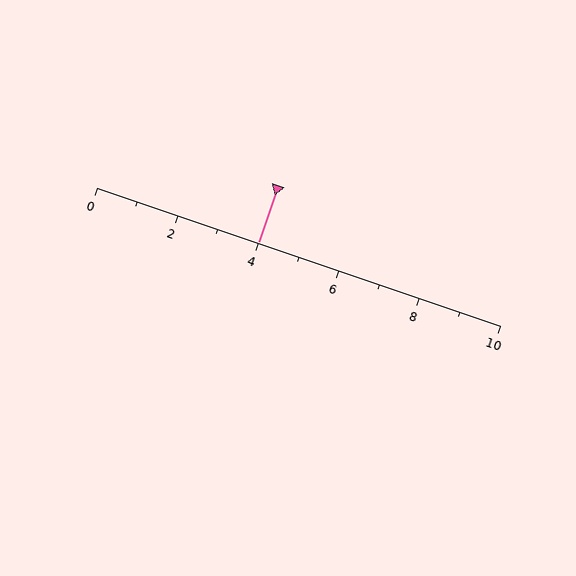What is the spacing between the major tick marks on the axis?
The major ticks are spaced 2 apart.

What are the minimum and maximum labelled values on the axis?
The axis runs from 0 to 10.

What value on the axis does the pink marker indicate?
The marker indicates approximately 4.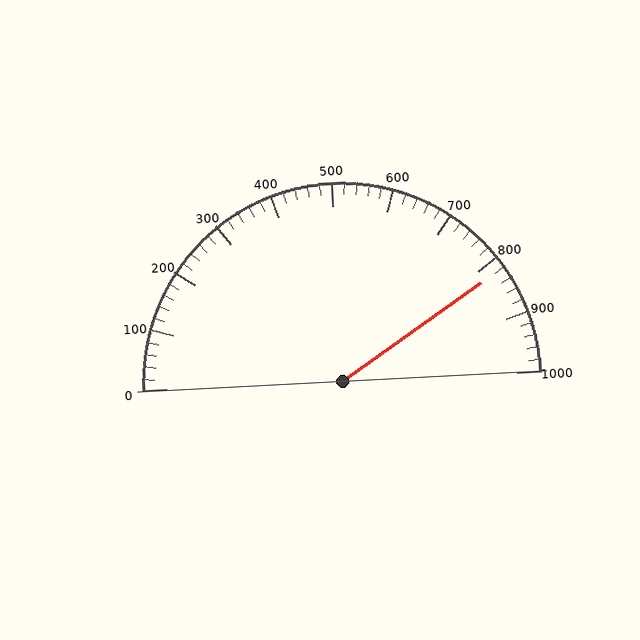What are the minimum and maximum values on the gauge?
The gauge ranges from 0 to 1000.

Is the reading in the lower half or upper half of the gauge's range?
The reading is in the upper half of the range (0 to 1000).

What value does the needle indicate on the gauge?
The needle indicates approximately 820.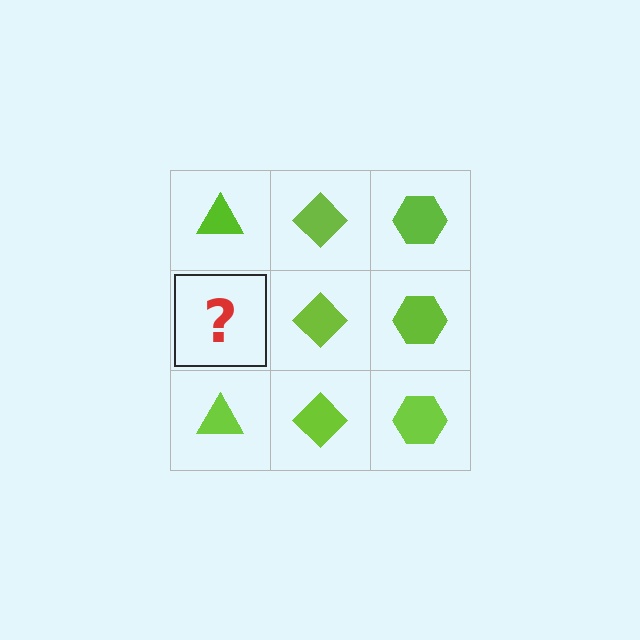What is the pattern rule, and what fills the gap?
The rule is that each column has a consistent shape. The gap should be filled with a lime triangle.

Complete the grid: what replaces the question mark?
The question mark should be replaced with a lime triangle.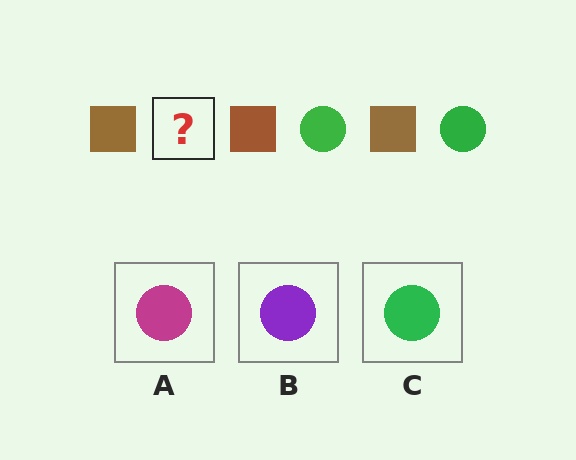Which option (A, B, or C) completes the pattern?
C.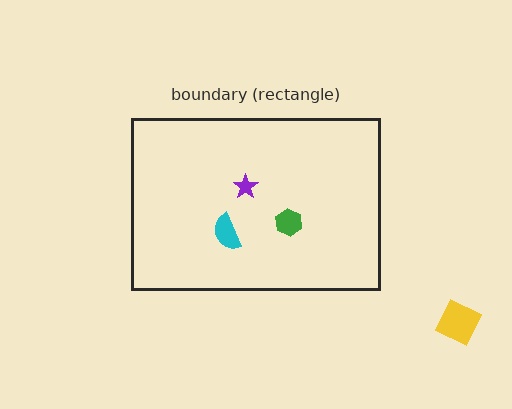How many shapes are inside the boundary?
3 inside, 1 outside.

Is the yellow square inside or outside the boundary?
Outside.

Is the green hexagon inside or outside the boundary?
Inside.